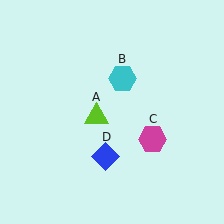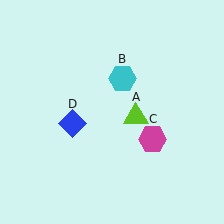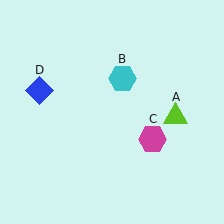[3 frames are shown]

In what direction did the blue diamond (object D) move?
The blue diamond (object D) moved up and to the left.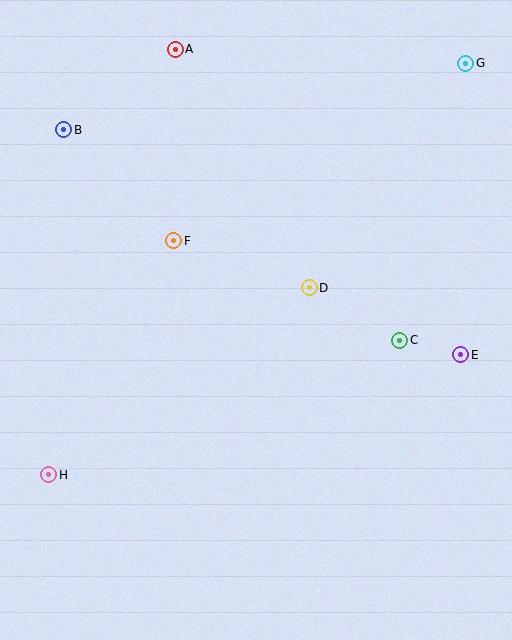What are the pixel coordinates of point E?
Point E is at (461, 355).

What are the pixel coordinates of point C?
Point C is at (400, 340).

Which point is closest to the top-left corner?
Point B is closest to the top-left corner.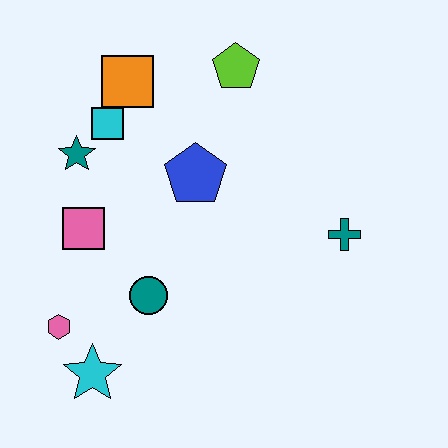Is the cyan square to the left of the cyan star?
No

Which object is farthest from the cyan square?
The teal cross is farthest from the cyan square.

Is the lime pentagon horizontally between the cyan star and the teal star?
No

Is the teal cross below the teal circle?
No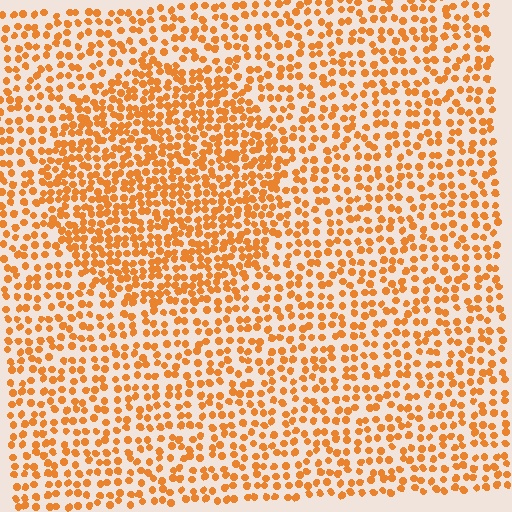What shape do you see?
I see a circle.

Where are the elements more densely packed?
The elements are more densely packed inside the circle boundary.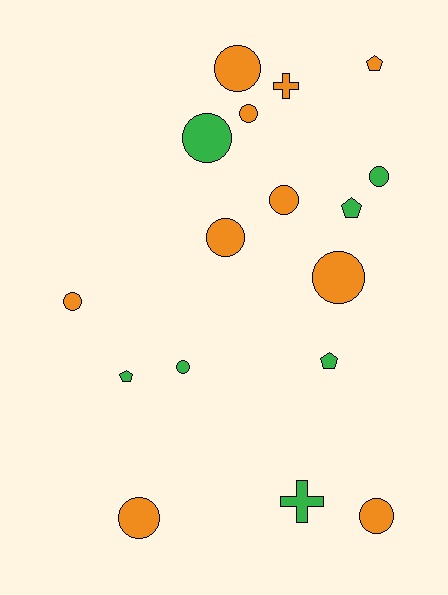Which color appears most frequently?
Orange, with 10 objects.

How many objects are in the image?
There are 17 objects.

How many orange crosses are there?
There is 1 orange cross.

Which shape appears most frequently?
Circle, with 11 objects.